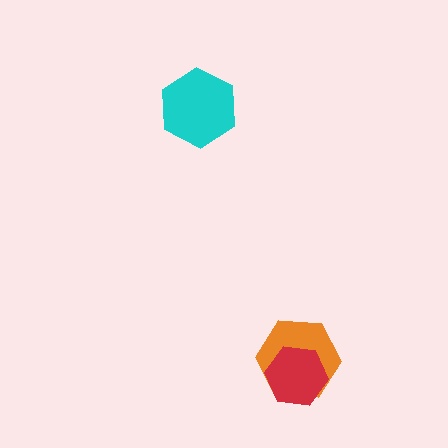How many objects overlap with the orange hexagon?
1 object overlaps with the orange hexagon.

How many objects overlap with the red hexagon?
1 object overlaps with the red hexagon.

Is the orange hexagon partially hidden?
Yes, it is partially covered by another shape.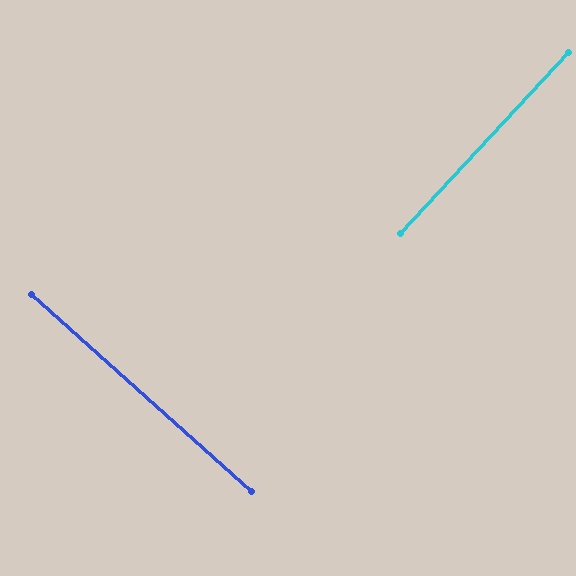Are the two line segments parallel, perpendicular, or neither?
Perpendicular — they meet at approximately 89°.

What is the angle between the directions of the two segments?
Approximately 89 degrees.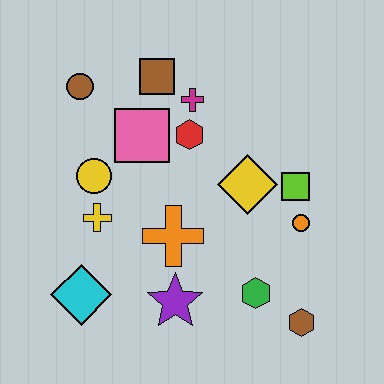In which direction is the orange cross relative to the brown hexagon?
The orange cross is to the left of the brown hexagon.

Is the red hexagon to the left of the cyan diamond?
No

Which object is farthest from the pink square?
The brown hexagon is farthest from the pink square.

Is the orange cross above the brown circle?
No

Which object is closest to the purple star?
The orange cross is closest to the purple star.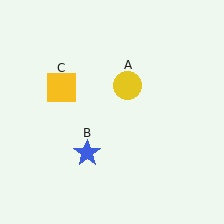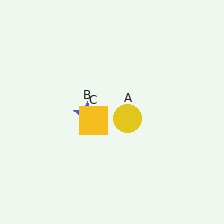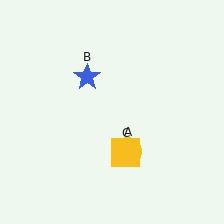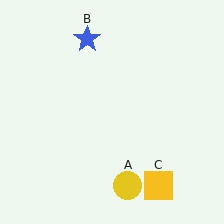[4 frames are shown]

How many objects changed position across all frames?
3 objects changed position: yellow circle (object A), blue star (object B), yellow square (object C).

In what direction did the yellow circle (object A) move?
The yellow circle (object A) moved down.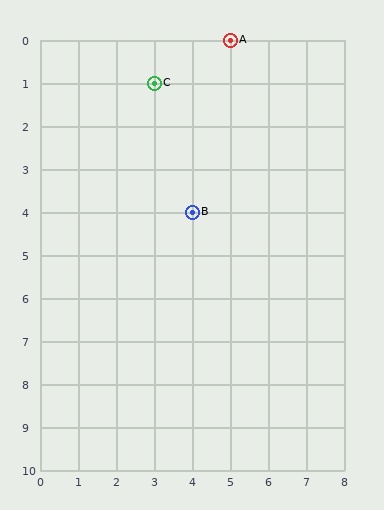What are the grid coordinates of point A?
Point A is at grid coordinates (5, 0).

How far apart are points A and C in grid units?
Points A and C are 2 columns and 1 row apart (about 2.2 grid units diagonally).